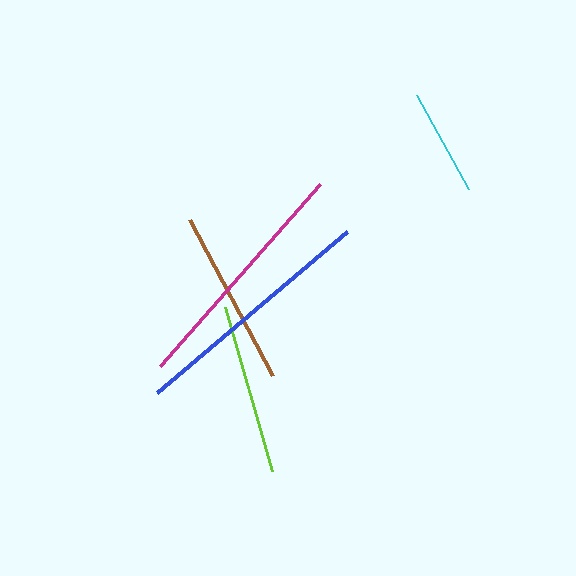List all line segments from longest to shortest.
From longest to shortest: blue, magenta, brown, lime, cyan.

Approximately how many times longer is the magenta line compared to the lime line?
The magenta line is approximately 1.4 times the length of the lime line.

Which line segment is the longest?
The blue line is the longest at approximately 249 pixels.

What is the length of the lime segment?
The lime segment is approximately 170 pixels long.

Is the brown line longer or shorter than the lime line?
The brown line is longer than the lime line.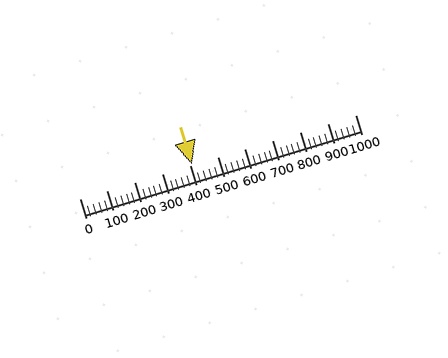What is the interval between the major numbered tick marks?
The major tick marks are spaced 100 units apart.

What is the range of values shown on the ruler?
The ruler shows values from 0 to 1000.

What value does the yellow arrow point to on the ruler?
The yellow arrow points to approximately 408.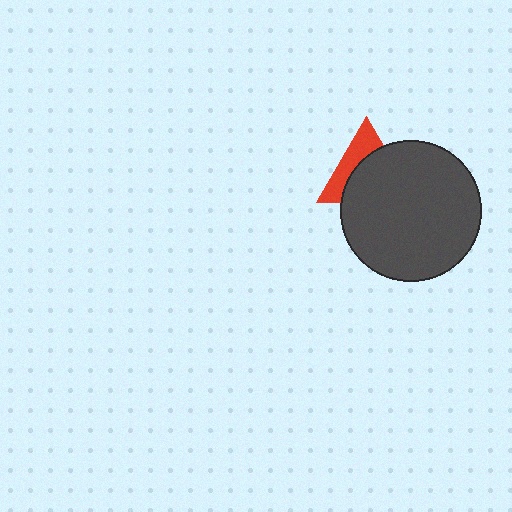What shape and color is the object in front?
The object in front is a dark gray circle.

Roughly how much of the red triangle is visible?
A small part of it is visible (roughly 39%).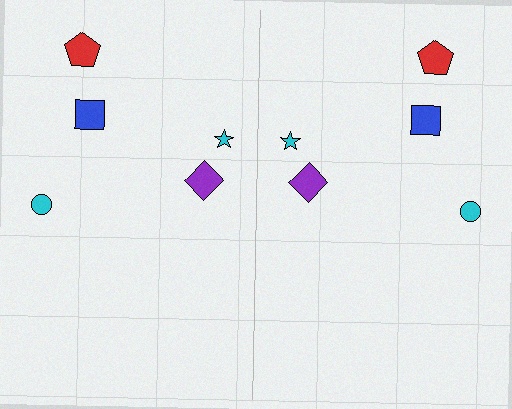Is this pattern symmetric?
Yes, this pattern has bilateral (reflection) symmetry.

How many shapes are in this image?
There are 10 shapes in this image.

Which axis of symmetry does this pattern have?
The pattern has a vertical axis of symmetry running through the center of the image.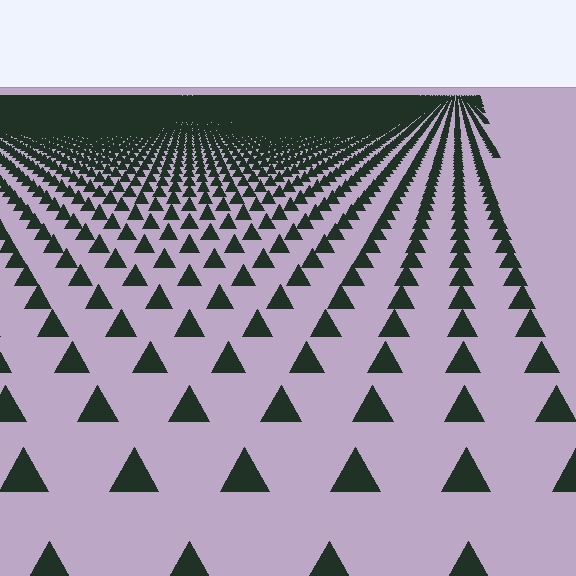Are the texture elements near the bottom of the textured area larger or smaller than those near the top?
Larger. Near the bottom, elements are closer to the viewer and appear at a bigger on-screen size.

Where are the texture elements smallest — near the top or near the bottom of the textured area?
Near the top.